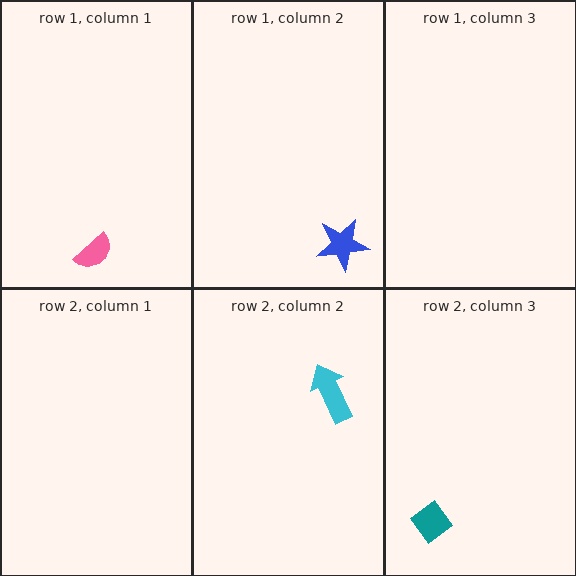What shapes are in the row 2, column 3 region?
The teal diamond.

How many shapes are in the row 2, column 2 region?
1.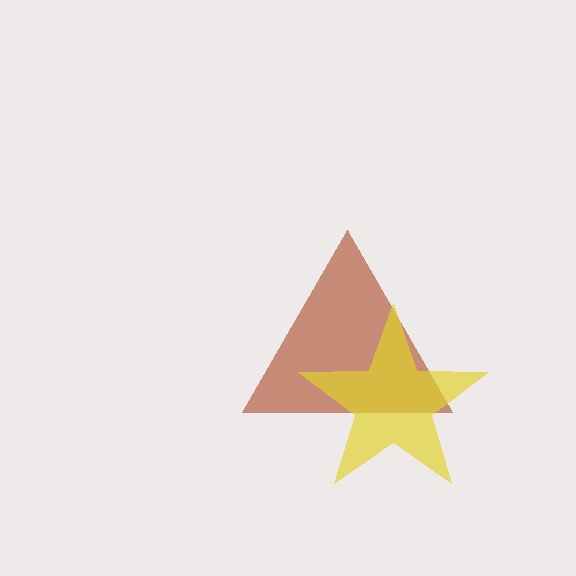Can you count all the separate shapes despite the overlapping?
Yes, there are 2 separate shapes.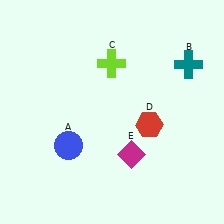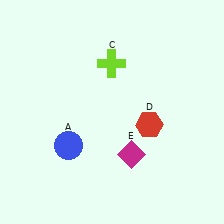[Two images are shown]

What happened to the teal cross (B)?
The teal cross (B) was removed in Image 2. It was in the top-right area of Image 1.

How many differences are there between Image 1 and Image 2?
There is 1 difference between the two images.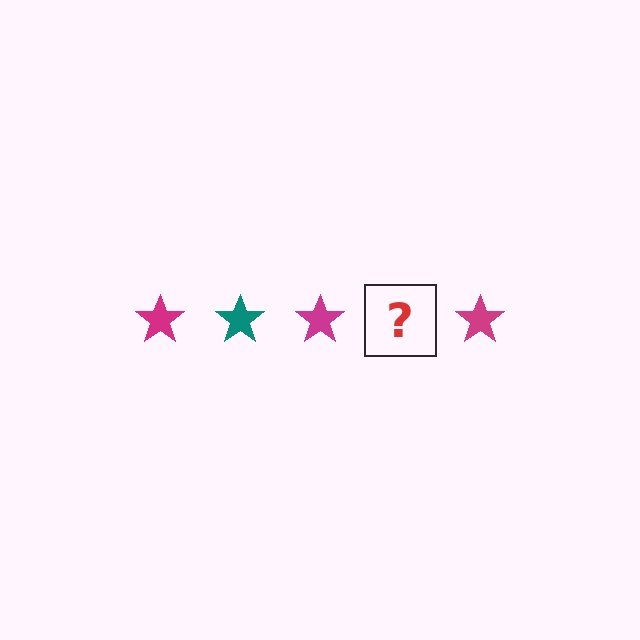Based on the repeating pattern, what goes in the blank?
The blank should be a teal star.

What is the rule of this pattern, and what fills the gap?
The rule is that the pattern cycles through magenta, teal stars. The gap should be filled with a teal star.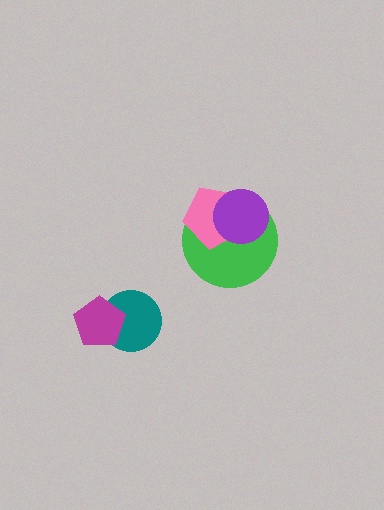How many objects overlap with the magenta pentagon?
1 object overlaps with the magenta pentagon.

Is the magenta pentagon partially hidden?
No, no other shape covers it.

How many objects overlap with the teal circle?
1 object overlaps with the teal circle.